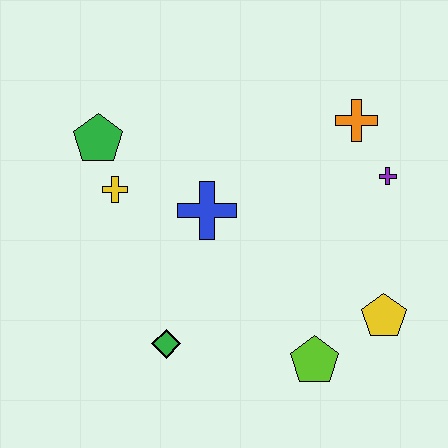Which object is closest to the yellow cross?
The green pentagon is closest to the yellow cross.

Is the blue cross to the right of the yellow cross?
Yes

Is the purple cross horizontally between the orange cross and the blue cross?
No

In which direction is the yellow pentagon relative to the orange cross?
The yellow pentagon is below the orange cross.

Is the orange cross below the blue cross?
No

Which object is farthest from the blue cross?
The yellow pentagon is farthest from the blue cross.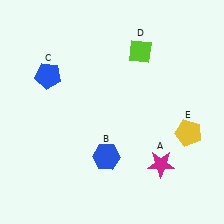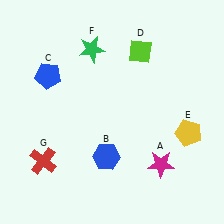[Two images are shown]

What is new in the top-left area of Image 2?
A green star (F) was added in the top-left area of Image 2.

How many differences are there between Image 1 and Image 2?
There are 2 differences between the two images.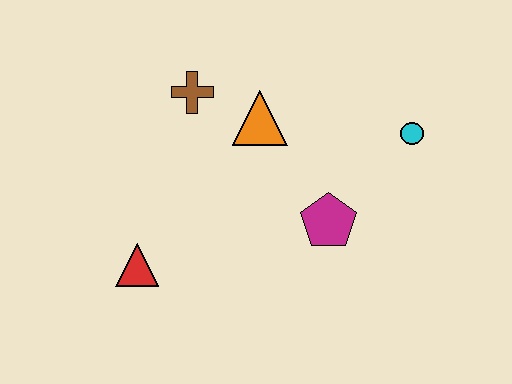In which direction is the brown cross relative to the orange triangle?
The brown cross is to the left of the orange triangle.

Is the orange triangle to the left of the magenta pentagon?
Yes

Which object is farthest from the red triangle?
The cyan circle is farthest from the red triangle.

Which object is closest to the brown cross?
The orange triangle is closest to the brown cross.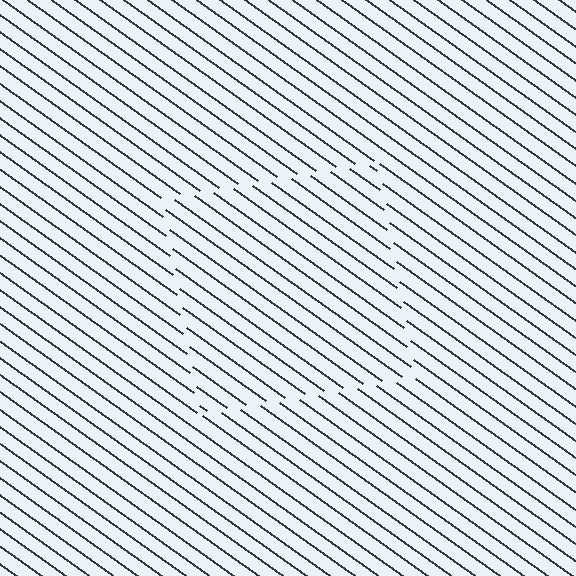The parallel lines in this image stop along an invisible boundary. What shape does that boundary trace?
An illusory square. The interior of the shape contains the same grating, shifted by half a period — the contour is defined by the phase discontinuity where line-ends from the inner and outer gratings abut.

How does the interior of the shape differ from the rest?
The interior of the shape contains the same grating, shifted by half a period — the contour is defined by the phase discontinuity where line-ends from the inner and outer gratings abut.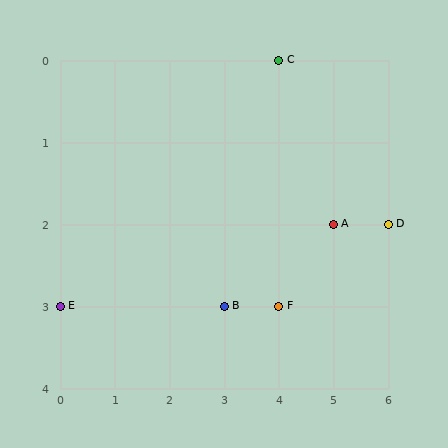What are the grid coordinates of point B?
Point B is at grid coordinates (3, 3).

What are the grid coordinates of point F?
Point F is at grid coordinates (4, 3).